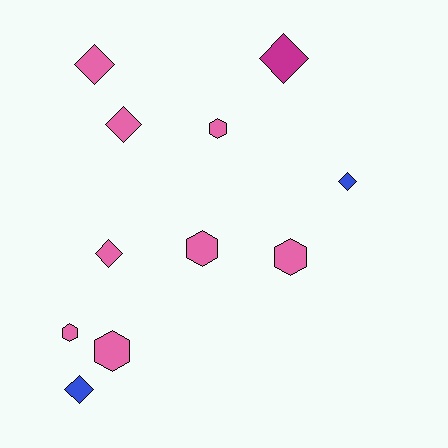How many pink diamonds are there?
There are 3 pink diamonds.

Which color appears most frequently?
Pink, with 8 objects.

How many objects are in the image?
There are 11 objects.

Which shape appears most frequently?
Diamond, with 6 objects.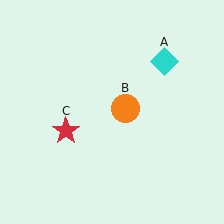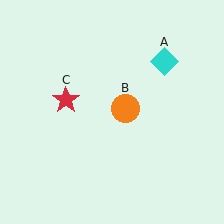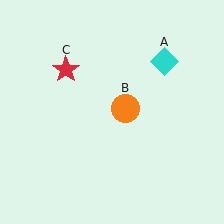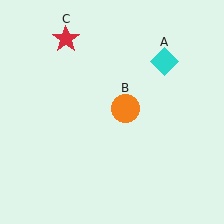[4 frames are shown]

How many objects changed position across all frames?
1 object changed position: red star (object C).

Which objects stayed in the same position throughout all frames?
Cyan diamond (object A) and orange circle (object B) remained stationary.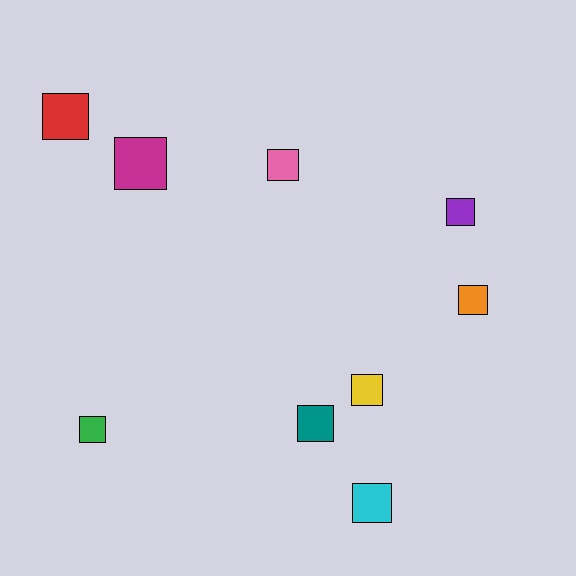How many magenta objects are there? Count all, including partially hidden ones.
There is 1 magenta object.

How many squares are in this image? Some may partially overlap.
There are 9 squares.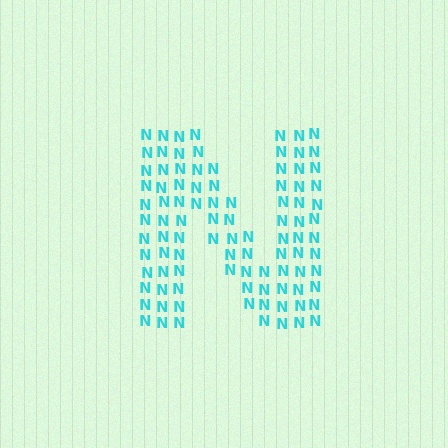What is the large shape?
The large shape is the letter N.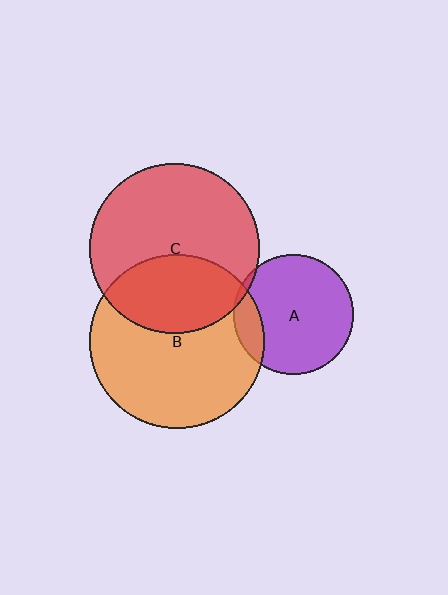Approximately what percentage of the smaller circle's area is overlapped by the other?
Approximately 35%.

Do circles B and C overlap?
Yes.